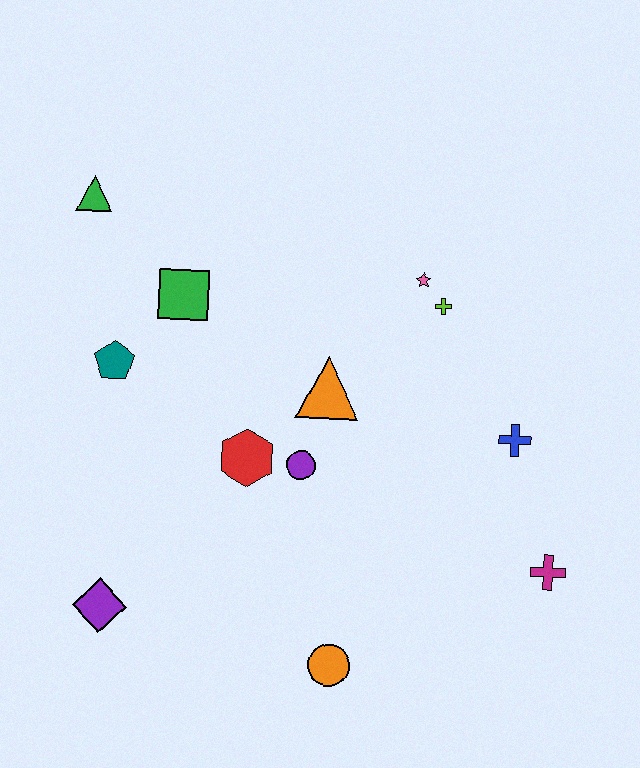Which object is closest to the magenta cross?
The blue cross is closest to the magenta cross.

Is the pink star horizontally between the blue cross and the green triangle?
Yes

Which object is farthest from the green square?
The magenta cross is farthest from the green square.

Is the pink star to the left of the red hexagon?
No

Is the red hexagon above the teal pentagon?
No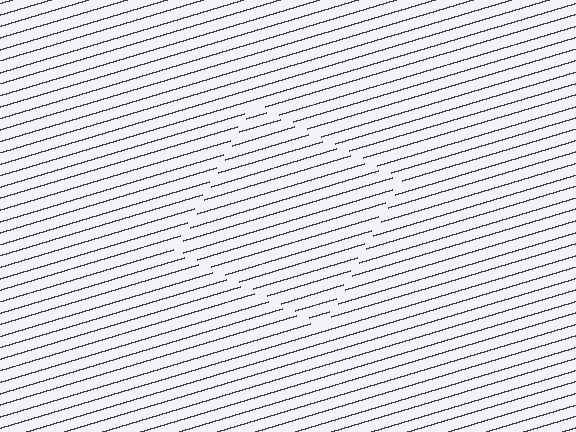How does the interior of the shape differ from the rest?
The interior of the shape contains the same grating, shifted by half a period — the contour is defined by the phase discontinuity where line-ends from the inner and outer gratings abut.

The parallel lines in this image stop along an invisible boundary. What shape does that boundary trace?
An illusory square. The interior of the shape contains the same grating, shifted by half a period — the contour is defined by the phase discontinuity where line-ends from the inner and outer gratings abut.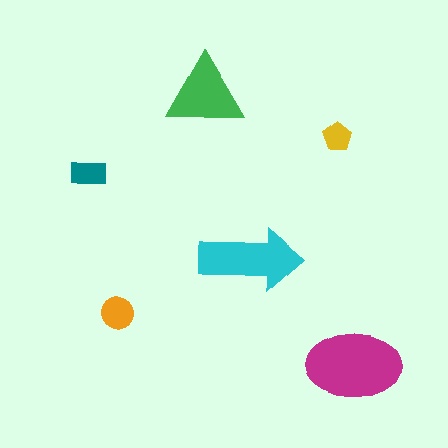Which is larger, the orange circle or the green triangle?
The green triangle.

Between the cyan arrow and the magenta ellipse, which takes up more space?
The magenta ellipse.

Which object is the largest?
The magenta ellipse.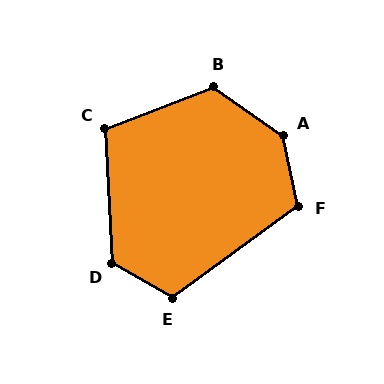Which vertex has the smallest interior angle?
C, at approximately 109 degrees.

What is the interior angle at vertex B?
Approximately 124 degrees (obtuse).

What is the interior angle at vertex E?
Approximately 115 degrees (obtuse).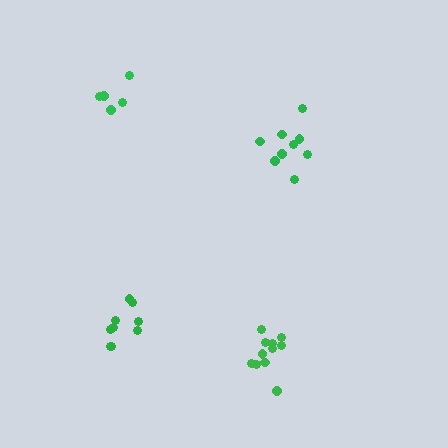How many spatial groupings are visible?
There are 4 spatial groupings.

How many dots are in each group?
Group 1: 9 dots, Group 2: 5 dots, Group 3: 11 dots, Group 4: 9 dots (34 total).